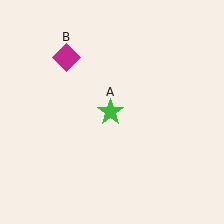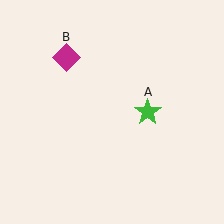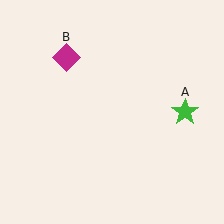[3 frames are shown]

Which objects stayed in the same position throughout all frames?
Magenta diamond (object B) remained stationary.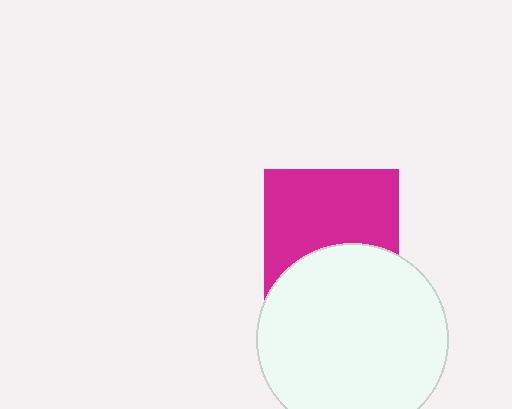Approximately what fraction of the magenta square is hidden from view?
Roughly 36% of the magenta square is hidden behind the white circle.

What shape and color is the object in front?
The object in front is a white circle.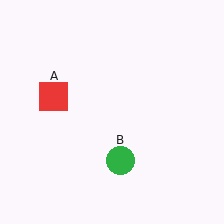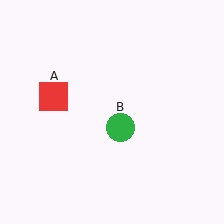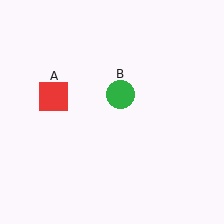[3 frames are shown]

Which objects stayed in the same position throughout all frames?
Red square (object A) remained stationary.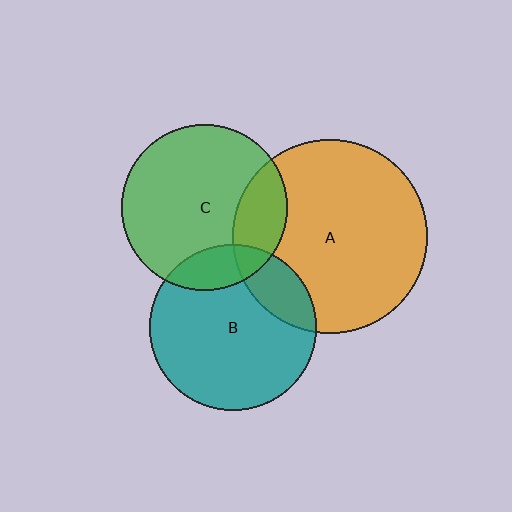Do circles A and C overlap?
Yes.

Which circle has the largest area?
Circle A (orange).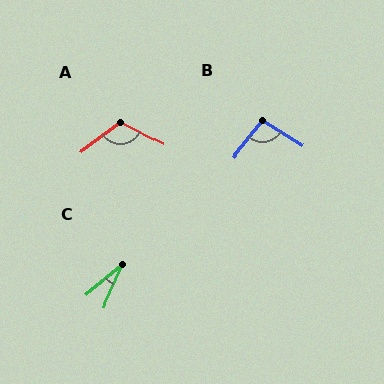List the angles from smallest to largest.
C (26°), B (96°), A (116°).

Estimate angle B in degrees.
Approximately 96 degrees.